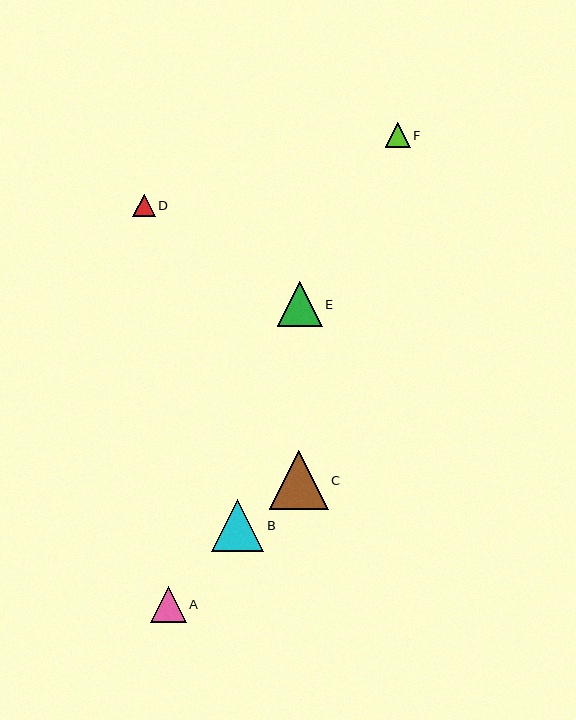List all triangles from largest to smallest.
From largest to smallest: C, B, E, A, F, D.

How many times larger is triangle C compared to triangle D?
Triangle C is approximately 2.6 times the size of triangle D.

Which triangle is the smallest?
Triangle D is the smallest with a size of approximately 22 pixels.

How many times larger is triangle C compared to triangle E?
Triangle C is approximately 1.3 times the size of triangle E.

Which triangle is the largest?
Triangle C is the largest with a size of approximately 59 pixels.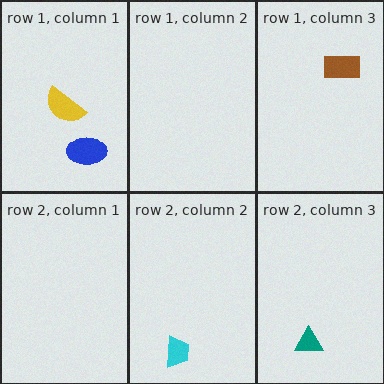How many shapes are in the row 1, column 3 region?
1.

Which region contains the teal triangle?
The row 2, column 3 region.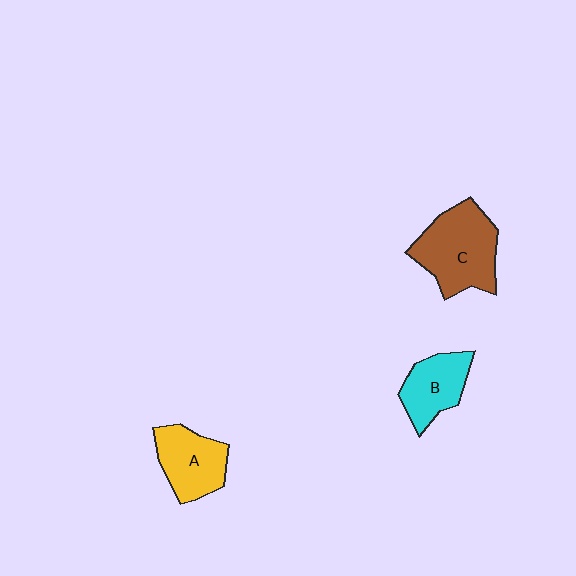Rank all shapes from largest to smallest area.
From largest to smallest: C (brown), A (yellow), B (cyan).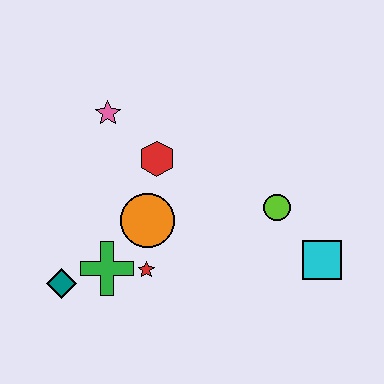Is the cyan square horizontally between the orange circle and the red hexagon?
No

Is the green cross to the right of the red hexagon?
No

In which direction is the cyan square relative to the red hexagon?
The cyan square is to the right of the red hexagon.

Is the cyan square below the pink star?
Yes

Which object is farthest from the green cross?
The cyan square is farthest from the green cross.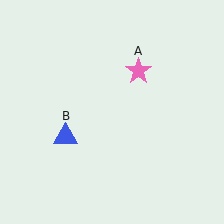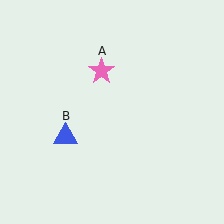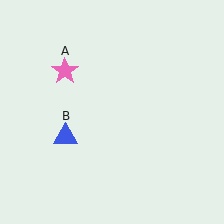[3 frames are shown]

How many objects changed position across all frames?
1 object changed position: pink star (object A).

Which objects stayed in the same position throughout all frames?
Blue triangle (object B) remained stationary.